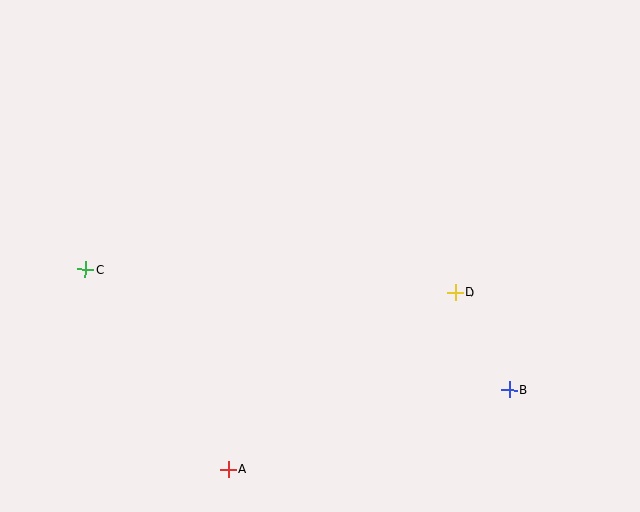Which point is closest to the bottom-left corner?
Point A is closest to the bottom-left corner.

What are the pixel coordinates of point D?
Point D is at (456, 293).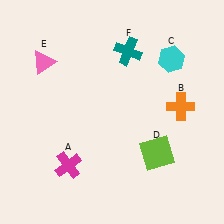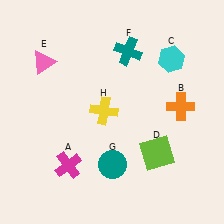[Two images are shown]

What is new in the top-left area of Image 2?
A yellow cross (H) was added in the top-left area of Image 2.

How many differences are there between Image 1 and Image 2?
There are 2 differences between the two images.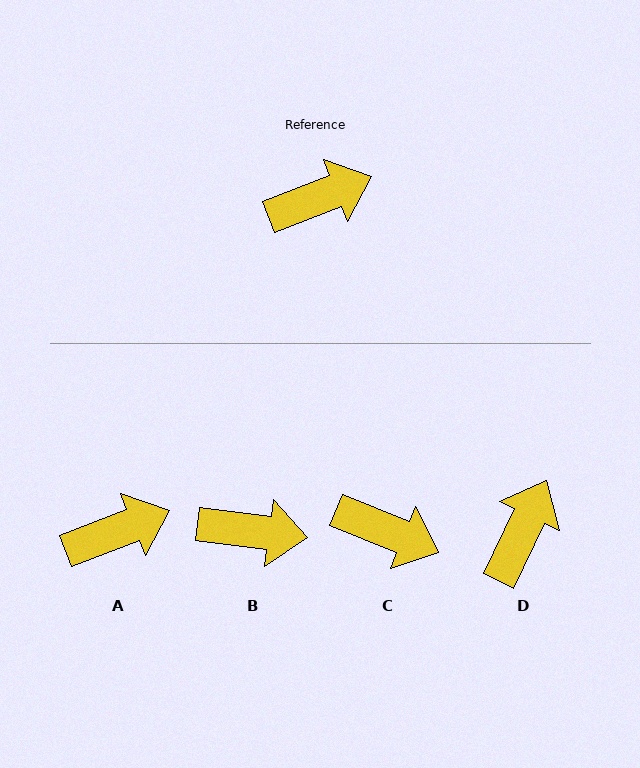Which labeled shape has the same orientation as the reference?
A.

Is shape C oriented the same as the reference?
No, it is off by about 44 degrees.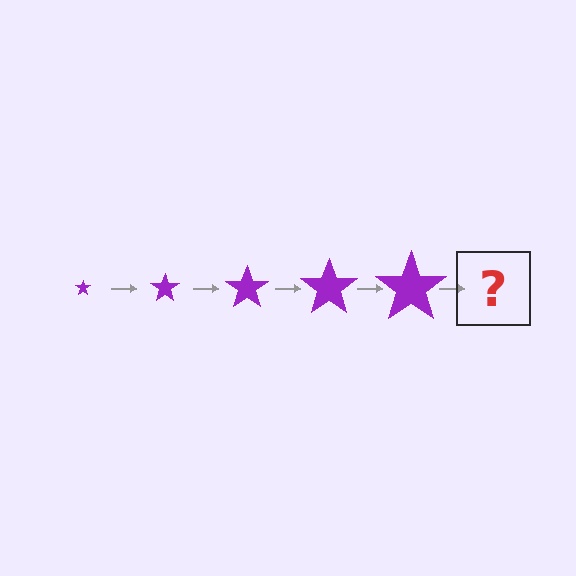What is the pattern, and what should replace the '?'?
The pattern is that the star gets progressively larger each step. The '?' should be a purple star, larger than the previous one.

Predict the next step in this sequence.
The next step is a purple star, larger than the previous one.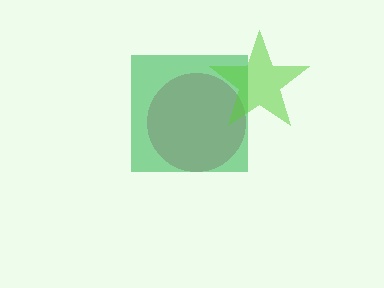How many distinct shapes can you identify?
There are 3 distinct shapes: a magenta circle, a green square, a lime star.